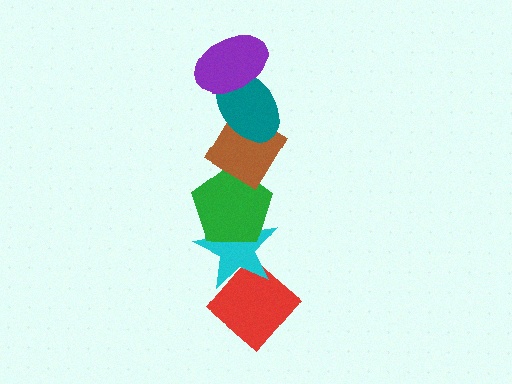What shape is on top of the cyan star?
The green pentagon is on top of the cyan star.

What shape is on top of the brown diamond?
The teal ellipse is on top of the brown diamond.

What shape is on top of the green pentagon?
The brown diamond is on top of the green pentagon.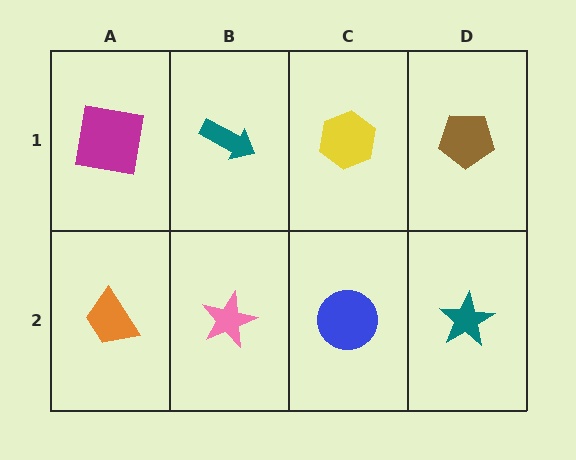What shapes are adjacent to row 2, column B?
A teal arrow (row 1, column B), an orange trapezoid (row 2, column A), a blue circle (row 2, column C).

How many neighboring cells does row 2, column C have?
3.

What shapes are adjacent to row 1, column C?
A blue circle (row 2, column C), a teal arrow (row 1, column B), a brown pentagon (row 1, column D).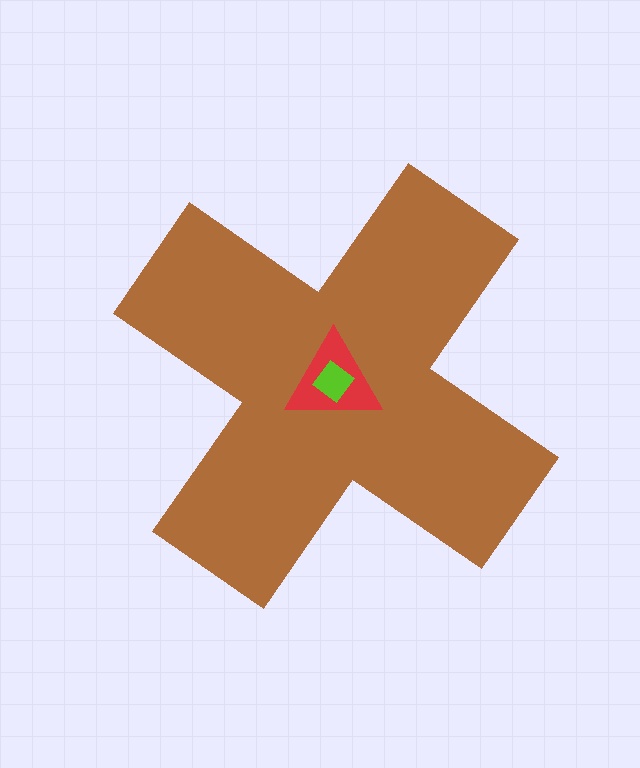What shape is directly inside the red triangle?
The lime diamond.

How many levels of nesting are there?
3.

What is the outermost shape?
The brown cross.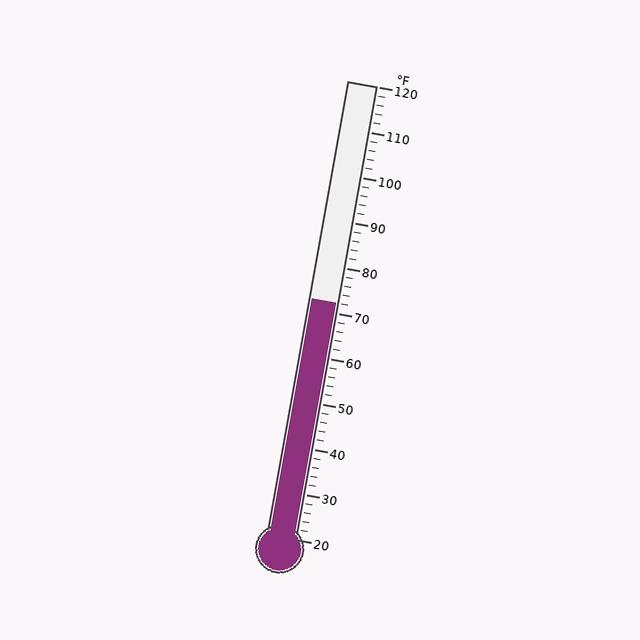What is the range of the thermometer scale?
The thermometer scale ranges from 20°F to 120°F.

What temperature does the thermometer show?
The thermometer shows approximately 72°F.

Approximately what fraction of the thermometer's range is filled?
The thermometer is filled to approximately 50% of its range.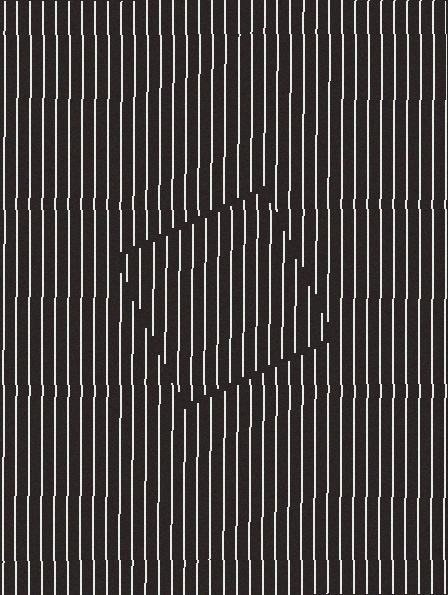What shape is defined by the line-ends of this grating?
An illusory square. The interior of the shape contains the same grating, shifted by half a period — the contour is defined by the phase discontinuity where line-ends from the inner and outer gratings abut.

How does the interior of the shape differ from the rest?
The interior of the shape contains the same grating, shifted by half a period — the contour is defined by the phase discontinuity where line-ends from the inner and outer gratings abut.